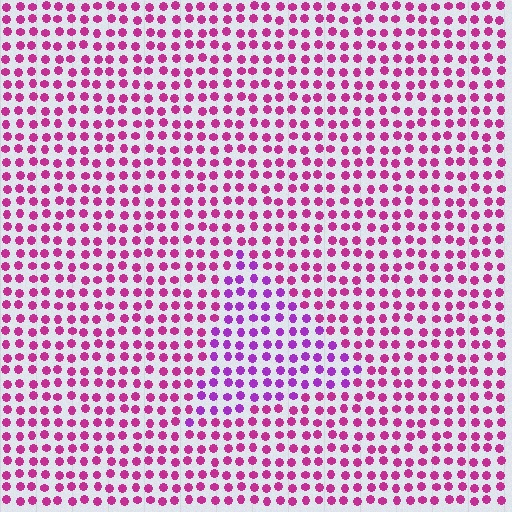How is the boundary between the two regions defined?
The boundary is defined purely by a slight shift in hue (about 32 degrees). Spacing, size, and orientation are identical on both sides.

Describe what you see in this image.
The image is filled with small magenta elements in a uniform arrangement. A triangle-shaped region is visible where the elements are tinted to a slightly different hue, forming a subtle color boundary.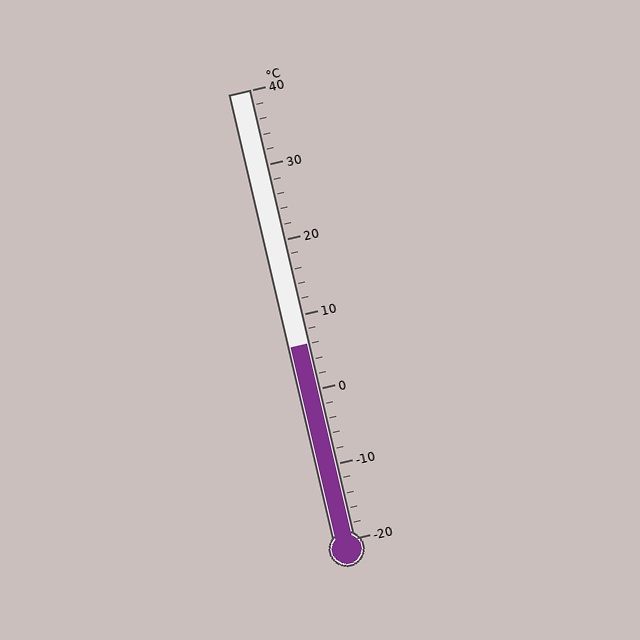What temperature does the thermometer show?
The thermometer shows approximately 6°C.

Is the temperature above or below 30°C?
The temperature is below 30°C.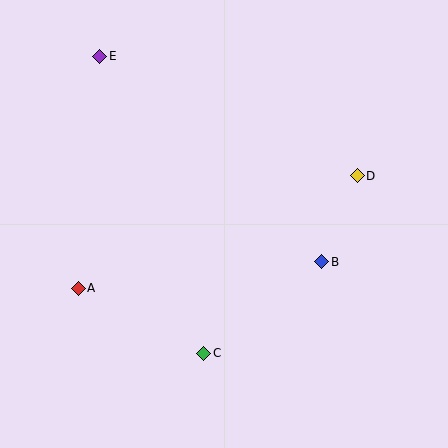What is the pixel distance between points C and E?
The distance between C and E is 315 pixels.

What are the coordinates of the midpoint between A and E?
The midpoint between A and E is at (89, 172).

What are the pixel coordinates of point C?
Point C is at (204, 353).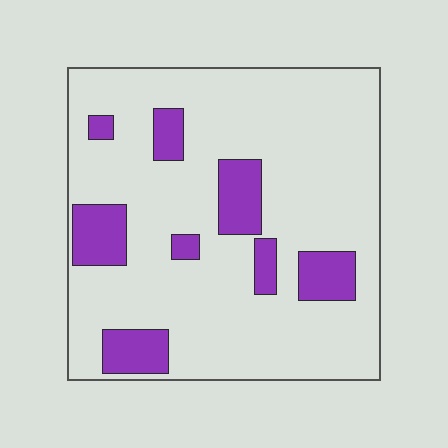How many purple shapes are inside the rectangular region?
8.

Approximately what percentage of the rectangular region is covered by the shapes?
Approximately 15%.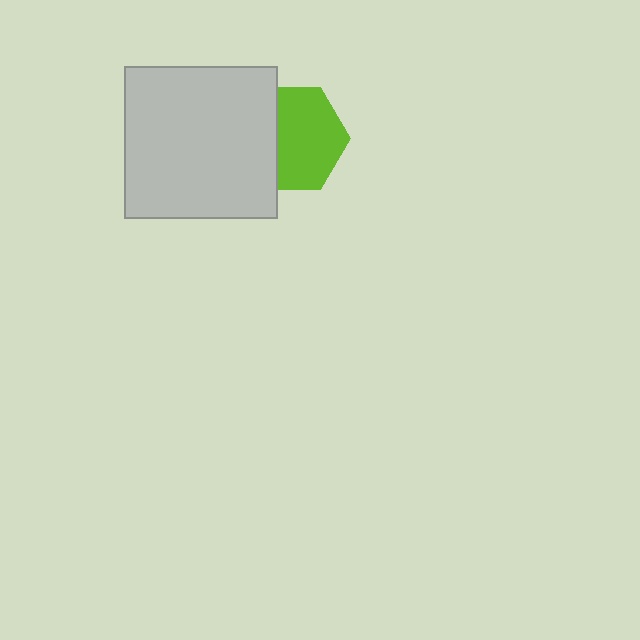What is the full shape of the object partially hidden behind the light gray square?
The partially hidden object is a lime hexagon.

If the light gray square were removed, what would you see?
You would see the complete lime hexagon.